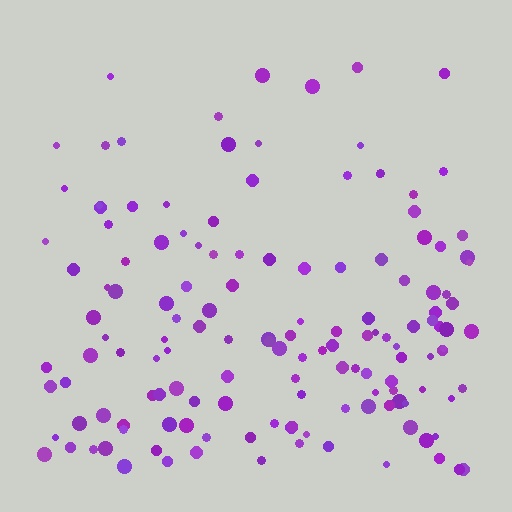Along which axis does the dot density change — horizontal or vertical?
Vertical.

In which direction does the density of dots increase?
From top to bottom, with the bottom side densest.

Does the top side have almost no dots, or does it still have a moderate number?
Still a moderate number, just noticeably fewer than the bottom.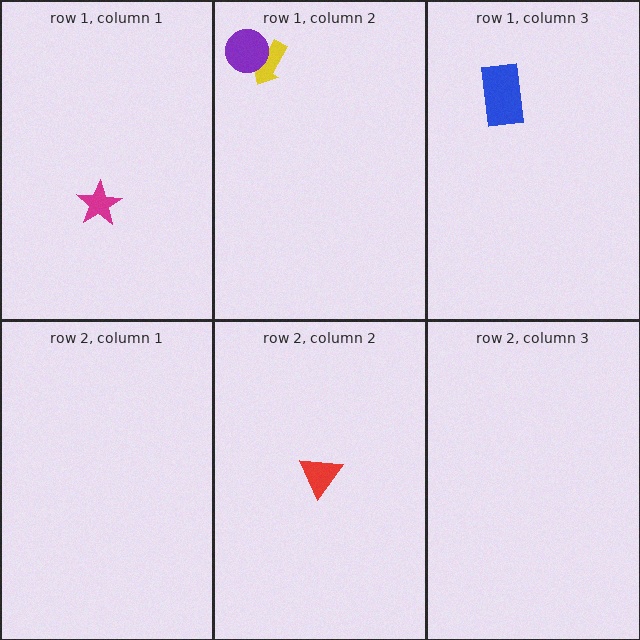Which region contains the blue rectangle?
The row 1, column 3 region.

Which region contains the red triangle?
The row 2, column 2 region.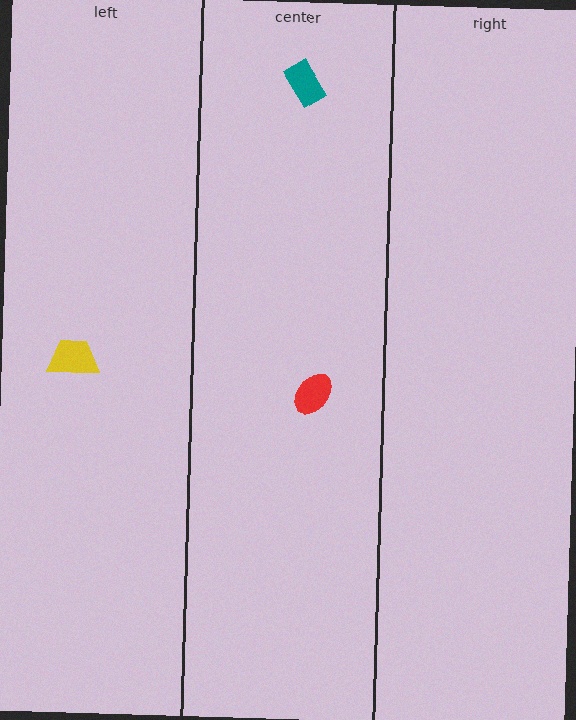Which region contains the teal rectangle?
The center region.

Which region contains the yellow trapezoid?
The left region.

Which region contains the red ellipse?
The center region.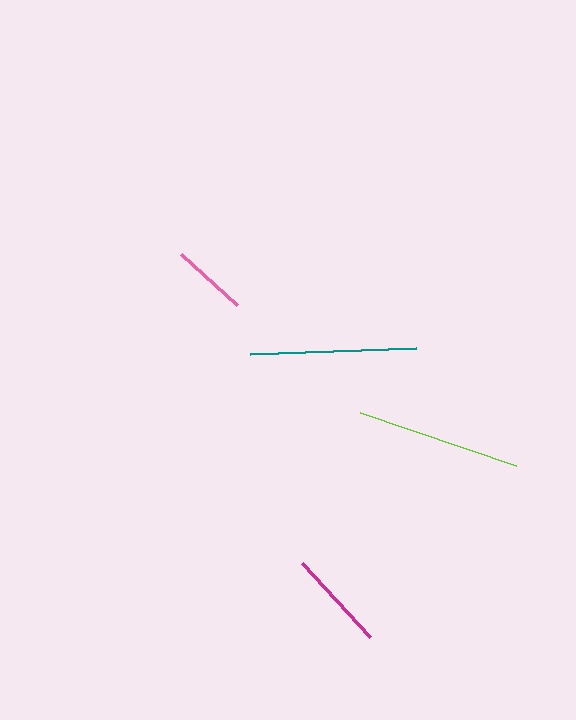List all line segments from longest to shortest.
From longest to shortest: teal, lime, magenta, pink.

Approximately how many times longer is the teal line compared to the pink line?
The teal line is approximately 2.2 times the length of the pink line.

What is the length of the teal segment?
The teal segment is approximately 166 pixels long.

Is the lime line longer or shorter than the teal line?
The teal line is longer than the lime line.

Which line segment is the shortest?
The pink line is the shortest at approximately 76 pixels.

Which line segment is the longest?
The teal line is the longest at approximately 166 pixels.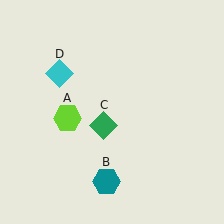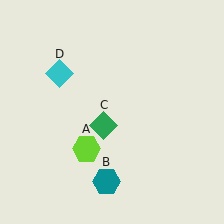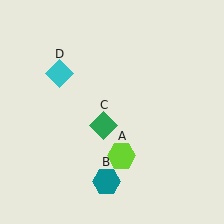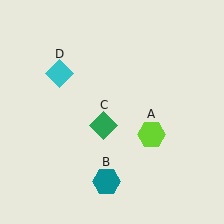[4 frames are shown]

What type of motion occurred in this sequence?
The lime hexagon (object A) rotated counterclockwise around the center of the scene.